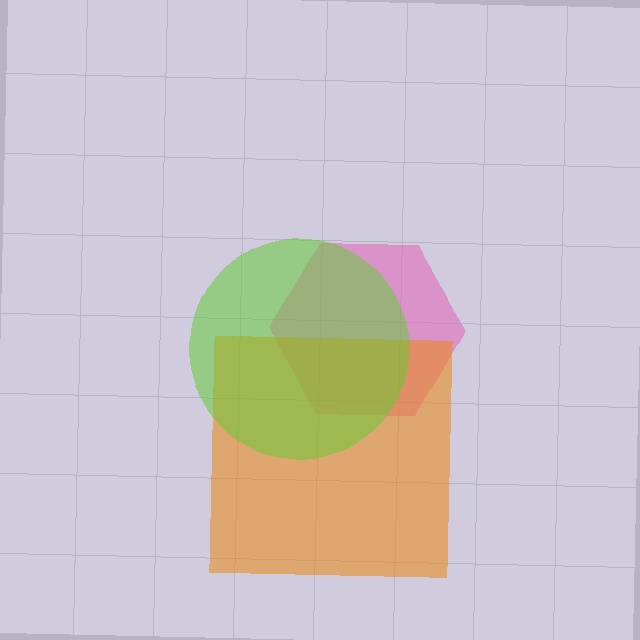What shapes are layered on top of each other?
The layered shapes are: a pink hexagon, an orange square, a lime circle.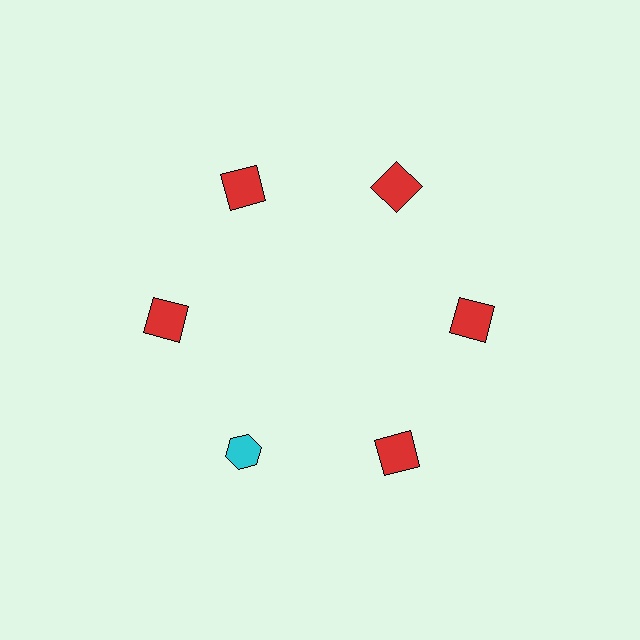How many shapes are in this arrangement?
There are 6 shapes arranged in a ring pattern.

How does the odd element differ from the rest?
It differs in both color (cyan instead of red) and shape (hexagon instead of square).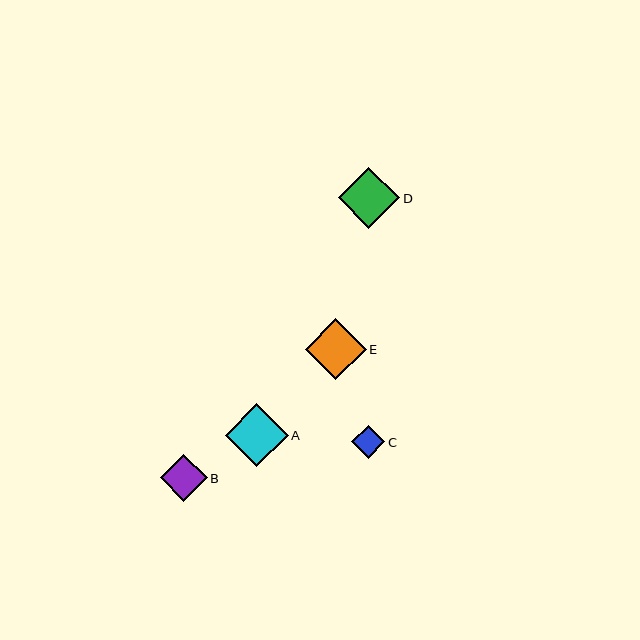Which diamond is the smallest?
Diamond C is the smallest with a size of approximately 33 pixels.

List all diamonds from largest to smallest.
From largest to smallest: A, D, E, B, C.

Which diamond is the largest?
Diamond A is the largest with a size of approximately 63 pixels.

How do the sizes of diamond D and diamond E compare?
Diamond D and diamond E are approximately the same size.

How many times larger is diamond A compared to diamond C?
Diamond A is approximately 1.9 times the size of diamond C.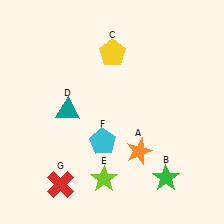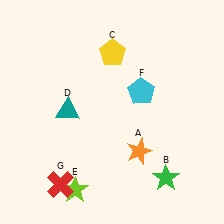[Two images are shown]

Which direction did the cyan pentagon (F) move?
The cyan pentagon (F) moved up.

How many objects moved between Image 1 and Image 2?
2 objects moved between the two images.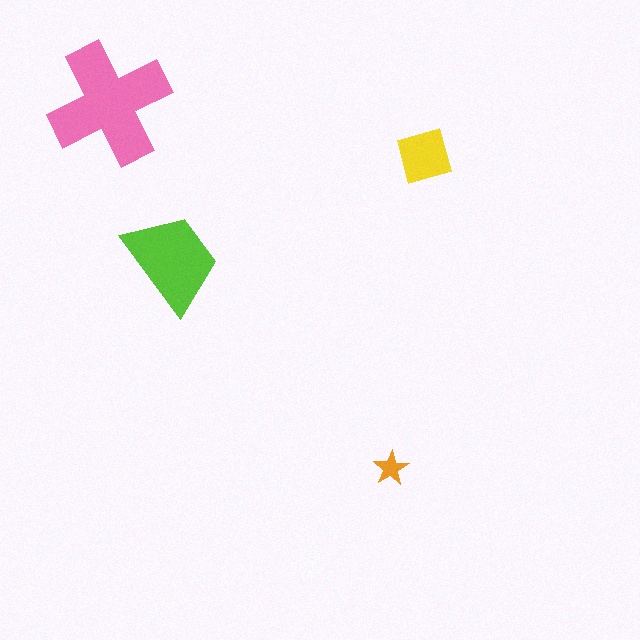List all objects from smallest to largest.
The orange star, the yellow square, the lime trapezoid, the pink cross.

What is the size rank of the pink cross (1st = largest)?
1st.